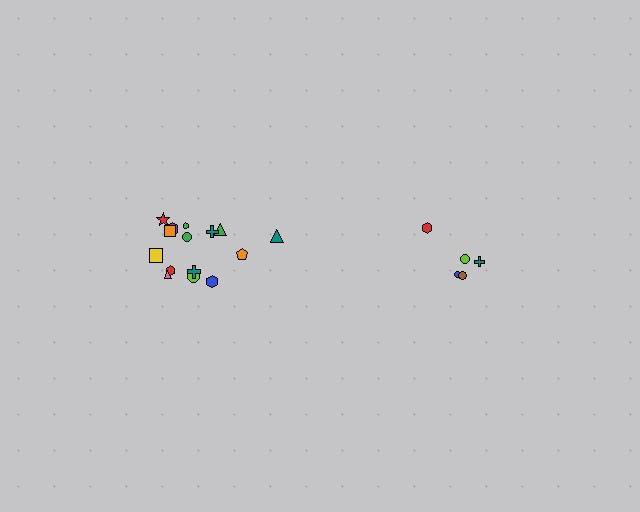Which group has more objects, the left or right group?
The left group.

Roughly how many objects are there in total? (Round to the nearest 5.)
Roughly 20 objects in total.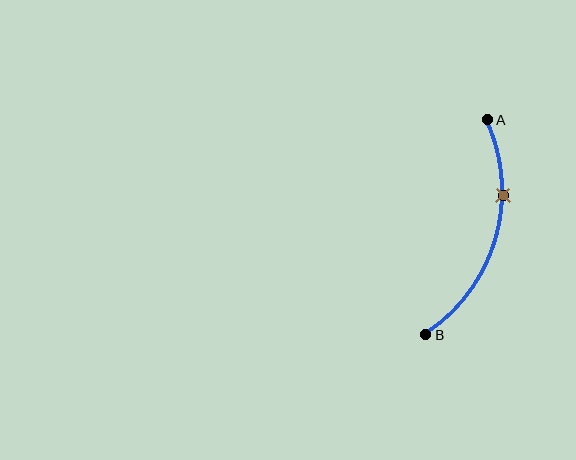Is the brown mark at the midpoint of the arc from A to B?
No. The brown mark lies on the arc but is closer to endpoint A. The arc midpoint would be at the point on the curve equidistant along the arc from both A and B.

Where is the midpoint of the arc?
The arc midpoint is the point on the curve farthest from the straight line joining A and B. It sits to the right of that line.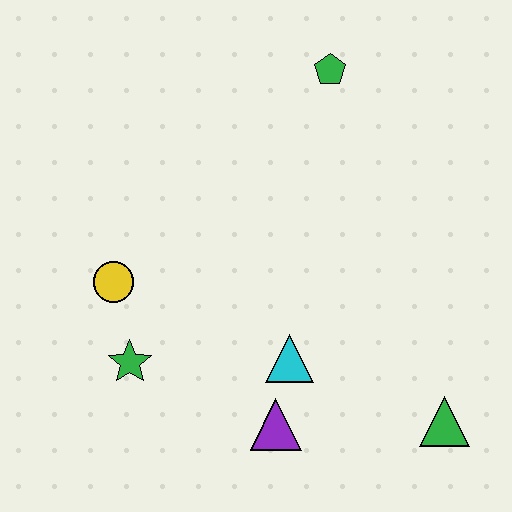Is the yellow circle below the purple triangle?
No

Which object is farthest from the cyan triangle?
The green pentagon is farthest from the cyan triangle.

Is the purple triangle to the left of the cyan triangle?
Yes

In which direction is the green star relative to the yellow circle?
The green star is below the yellow circle.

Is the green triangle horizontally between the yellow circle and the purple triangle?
No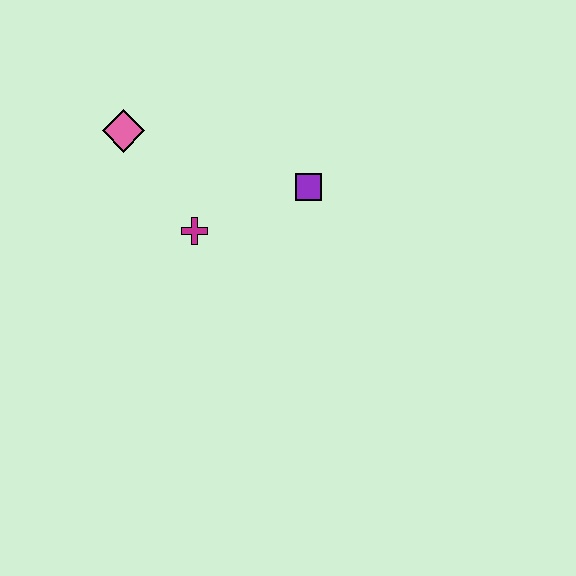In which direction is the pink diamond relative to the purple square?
The pink diamond is to the left of the purple square.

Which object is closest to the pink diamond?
The magenta cross is closest to the pink diamond.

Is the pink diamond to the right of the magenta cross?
No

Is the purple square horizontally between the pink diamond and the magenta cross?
No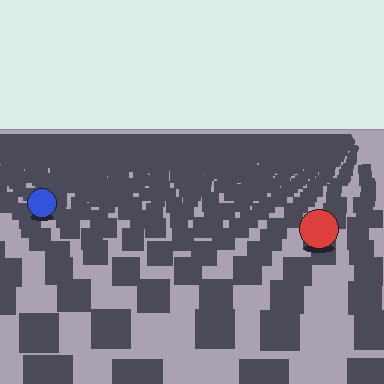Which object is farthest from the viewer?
The blue circle is farthest from the viewer. It appears smaller and the ground texture around it is denser.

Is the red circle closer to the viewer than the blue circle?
Yes. The red circle is closer — you can tell from the texture gradient: the ground texture is coarser near it.